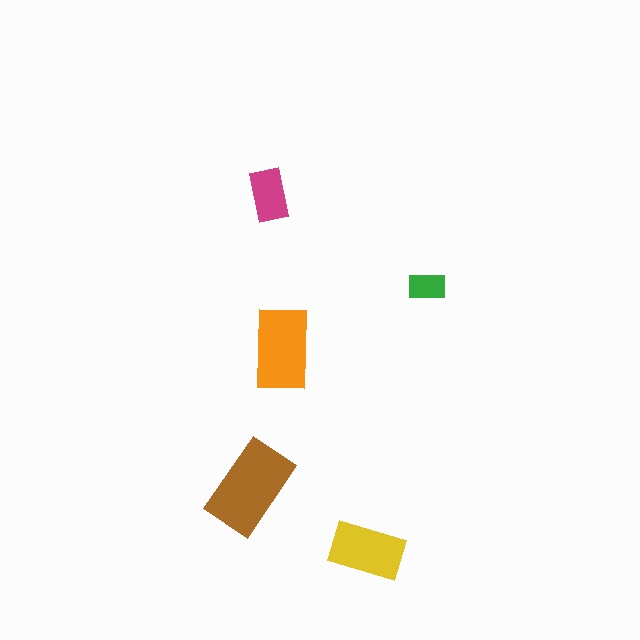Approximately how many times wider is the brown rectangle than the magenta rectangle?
About 2 times wider.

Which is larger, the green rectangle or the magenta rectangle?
The magenta one.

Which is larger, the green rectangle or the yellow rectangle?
The yellow one.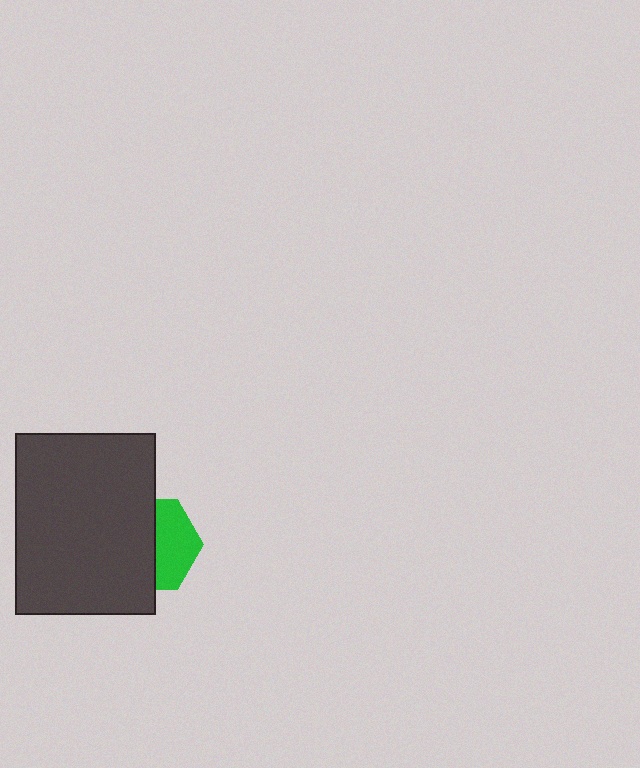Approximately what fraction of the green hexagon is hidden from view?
Roughly 55% of the green hexagon is hidden behind the dark gray rectangle.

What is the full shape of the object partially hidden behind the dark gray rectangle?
The partially hidden object is a green hexagon.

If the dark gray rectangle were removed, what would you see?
You would see the complete green hexagon.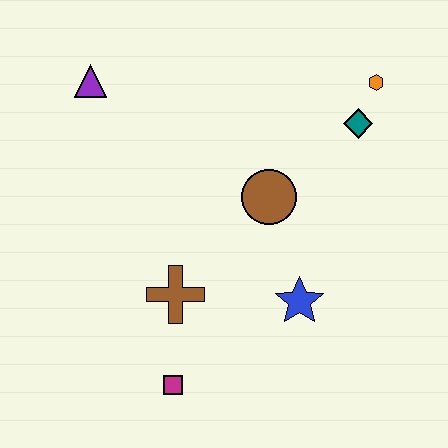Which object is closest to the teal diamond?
The orange hexagon is closest to the teal diamond.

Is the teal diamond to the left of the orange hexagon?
Yes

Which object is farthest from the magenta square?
The orange hexagon is farthest from the magenta square.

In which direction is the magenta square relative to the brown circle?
The magenta square is below the brown circle.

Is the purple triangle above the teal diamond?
Yes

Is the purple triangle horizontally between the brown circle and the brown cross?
No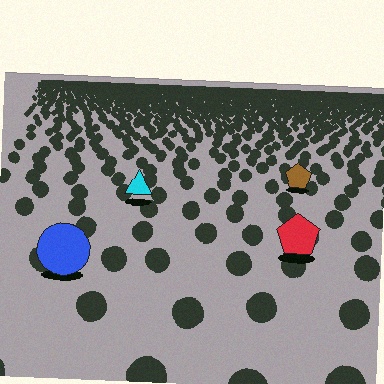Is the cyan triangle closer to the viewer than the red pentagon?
No. The red pentagon is closer — you can tell from the texture gradient: the ground texture is coarser near it.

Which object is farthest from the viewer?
The brown pentagon is farthest from the viewer. It appears smaller and the ground texture around it is denser.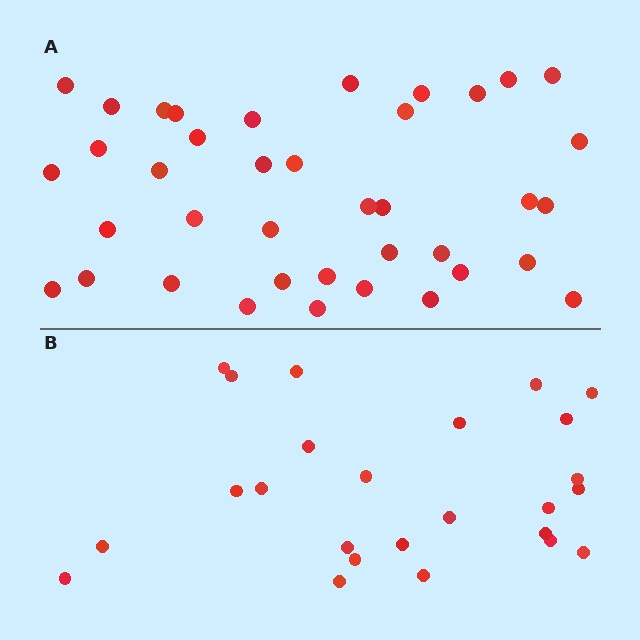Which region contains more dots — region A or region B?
Region A (the top region) has more dots.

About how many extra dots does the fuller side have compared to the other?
Region A has approximately 15 more dots than region B.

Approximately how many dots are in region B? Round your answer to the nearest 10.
About 20 dots. (The exact count is 25, which rounds to 20.)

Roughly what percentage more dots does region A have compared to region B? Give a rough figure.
About 55% more.